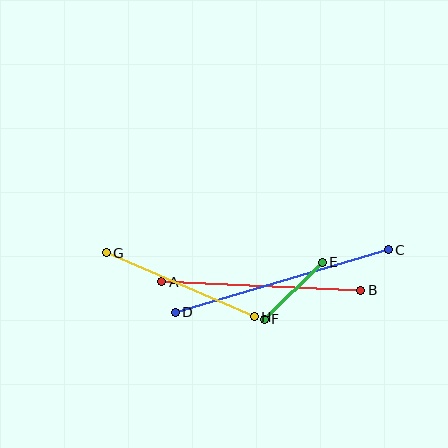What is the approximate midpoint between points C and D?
The midpoint is at approximately (282, 281) pixels.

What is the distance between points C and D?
The distance is approximately 222 pixels.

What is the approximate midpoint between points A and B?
The midpoint is at approximately (261, 286) pixels.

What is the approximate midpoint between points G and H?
The midpoint is at approximately (180, 285) pixels.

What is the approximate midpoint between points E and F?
The midpoint is at approximately (293, 291) pixels.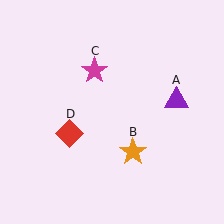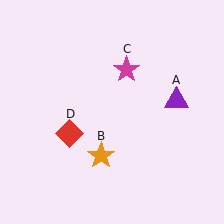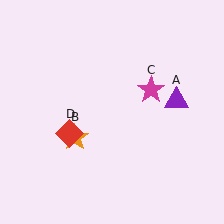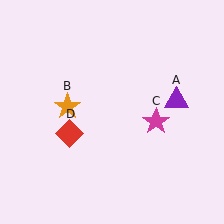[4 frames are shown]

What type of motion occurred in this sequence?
The orange star (object B), magenta star (object C) rotated clockwise around the center of the scene.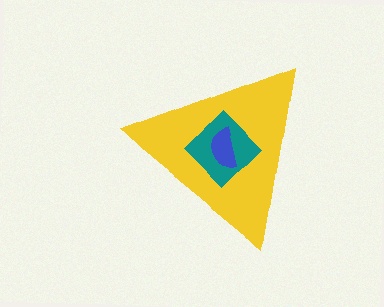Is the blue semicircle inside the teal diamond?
Yes.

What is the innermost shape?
The blue semicircle.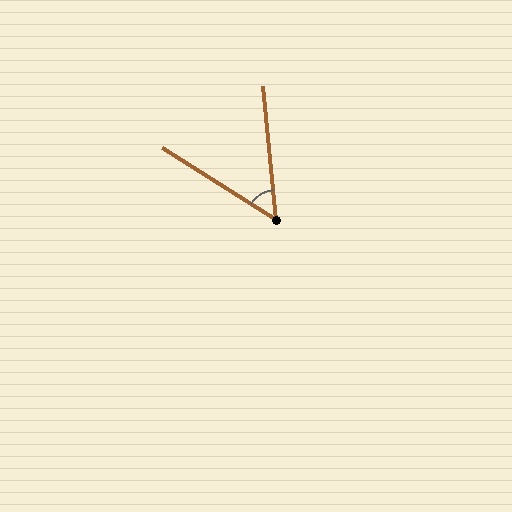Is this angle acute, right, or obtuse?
It is acute.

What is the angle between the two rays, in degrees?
Approximately 52 degrees.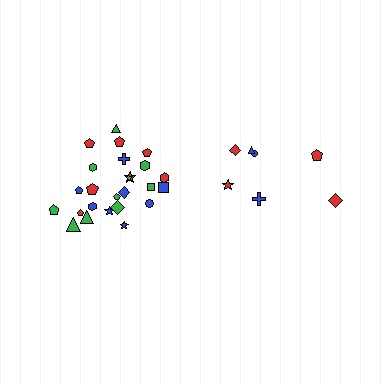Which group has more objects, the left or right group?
The left group.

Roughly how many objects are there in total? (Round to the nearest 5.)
Roughly 30 objects in total.